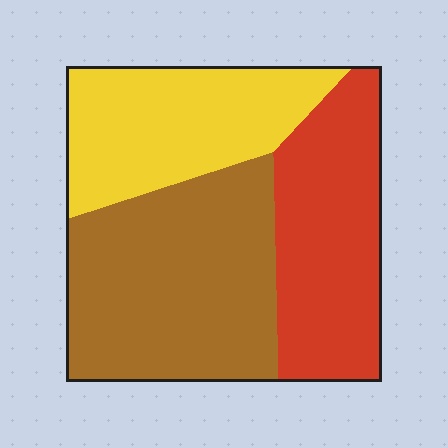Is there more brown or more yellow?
Brown.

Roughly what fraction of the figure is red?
Red covers 30% of the figure.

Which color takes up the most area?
Brown, at roughly 40%.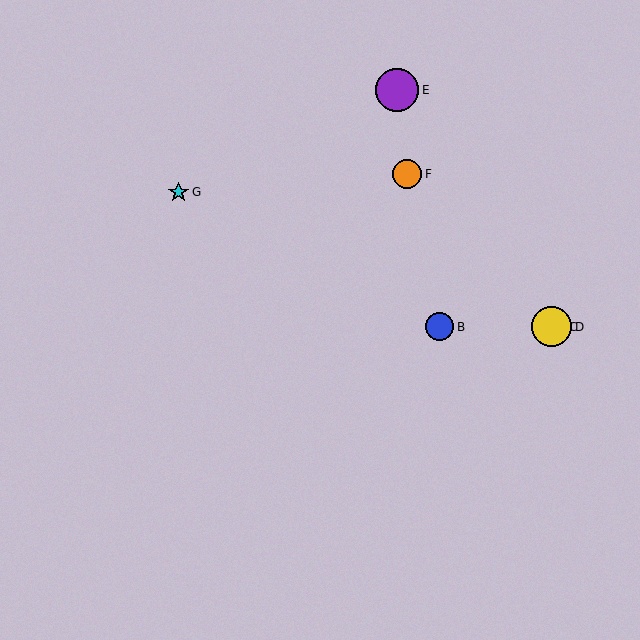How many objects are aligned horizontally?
4 objects (A, B, C, D) are aligned horizontally.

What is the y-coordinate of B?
Object B is at y≈327.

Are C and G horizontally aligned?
No, C is at y≈327 and G is at y≈192.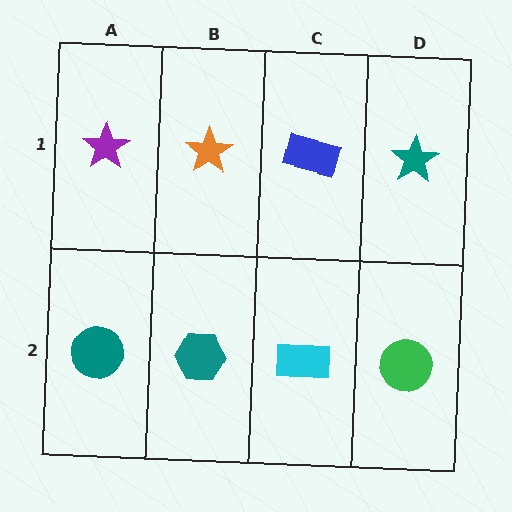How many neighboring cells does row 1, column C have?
3.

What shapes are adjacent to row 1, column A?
A teal circle (row 2, column A), an orange star (row 1, column B).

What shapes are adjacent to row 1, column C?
A cyan rectangle (row 2, column C), an orange star (row 1, column B), a teal star (row 1, column D).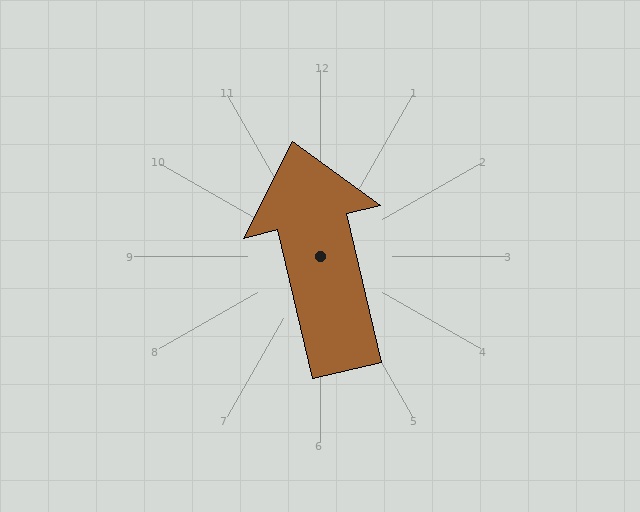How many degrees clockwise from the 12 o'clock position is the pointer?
Approximately 347 degrees.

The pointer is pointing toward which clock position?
Roughly 12 o'clock.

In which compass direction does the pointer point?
North.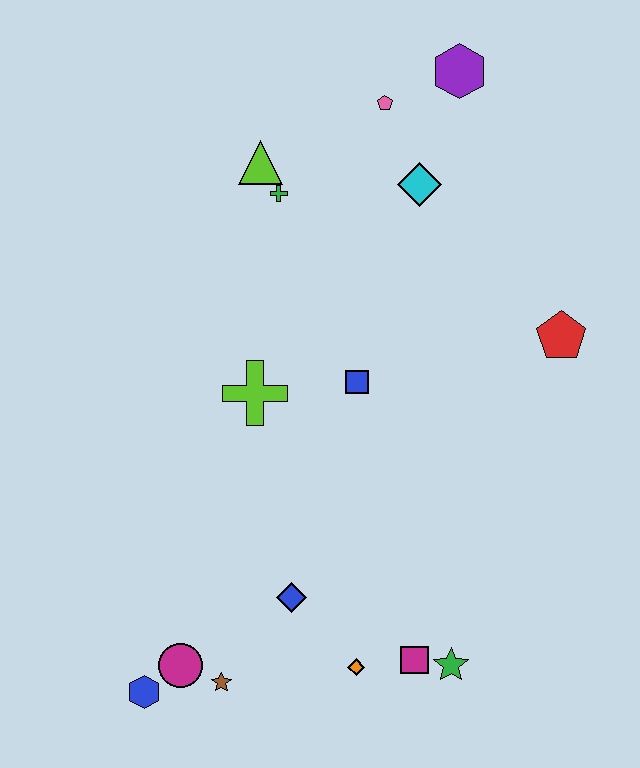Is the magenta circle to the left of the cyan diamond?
Yes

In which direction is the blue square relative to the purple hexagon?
The blue square is below the purple hexagon.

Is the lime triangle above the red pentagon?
Yes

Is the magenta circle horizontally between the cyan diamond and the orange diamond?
No